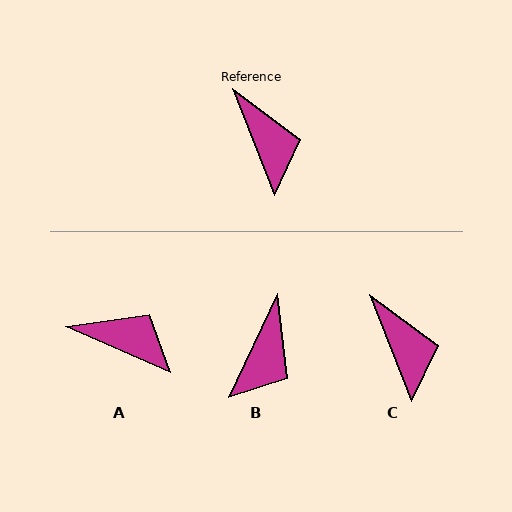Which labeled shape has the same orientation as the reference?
C.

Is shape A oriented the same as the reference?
No, it is off by about 45 degrees.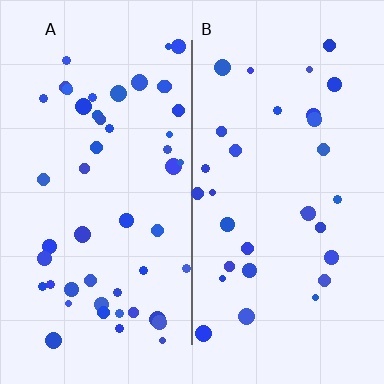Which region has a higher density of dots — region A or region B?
A (the left).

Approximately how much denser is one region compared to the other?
Approximately 1.7× — region A over region B.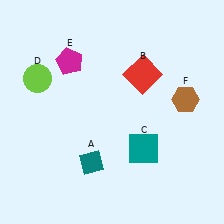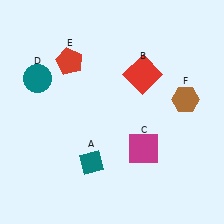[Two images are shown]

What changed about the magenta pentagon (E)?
In Image 1, E is magenta. In Image 2, it changed to red.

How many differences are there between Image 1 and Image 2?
There are 3 differences between the two images.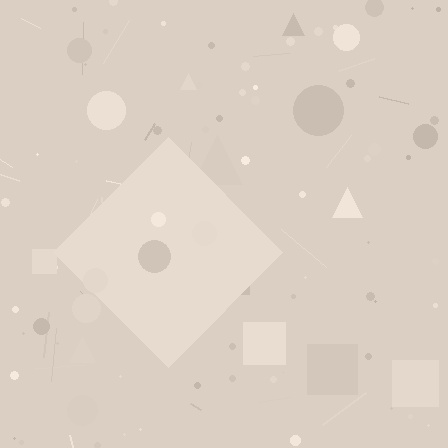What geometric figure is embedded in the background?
A diamond is embedded in the background.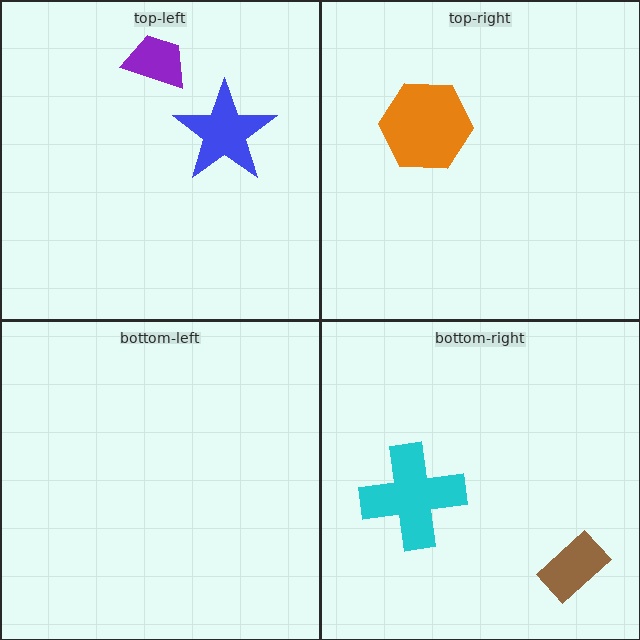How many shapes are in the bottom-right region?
2.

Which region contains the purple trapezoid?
The top-left region.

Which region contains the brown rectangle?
The bottom-right region.